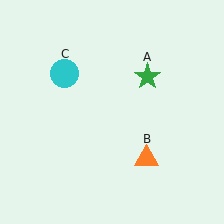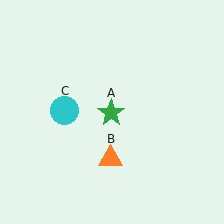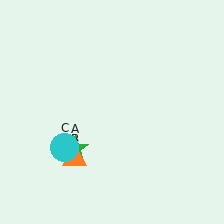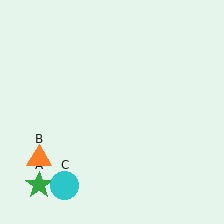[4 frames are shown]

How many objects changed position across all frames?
3 objects changed position: green star (object A), orange triangle (object B), cyan circle (object C).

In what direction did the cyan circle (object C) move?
The cyan circle (object C) moved down.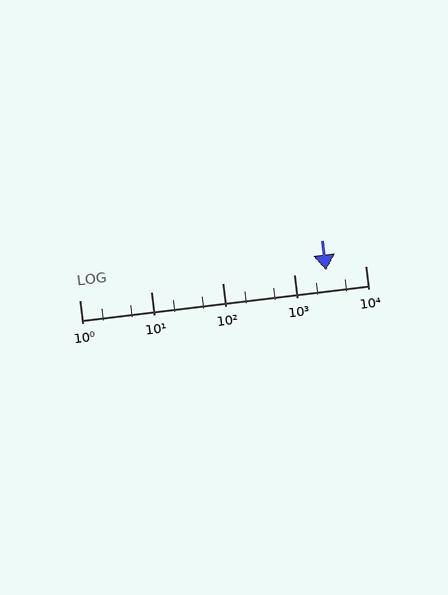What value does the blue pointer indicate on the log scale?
The pointer indicates approximately 2800.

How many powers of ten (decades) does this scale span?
The scale spans 4 decades, from 1 to 10000.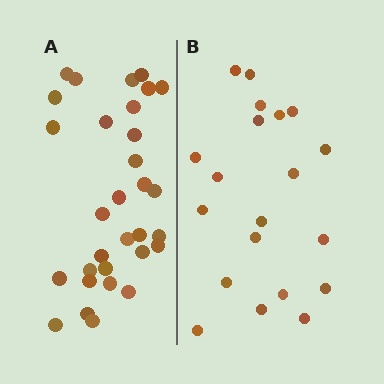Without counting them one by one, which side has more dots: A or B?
Region A (the left region) has more dots.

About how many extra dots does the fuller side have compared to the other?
Region A has roughly 12 or so more dots than region B.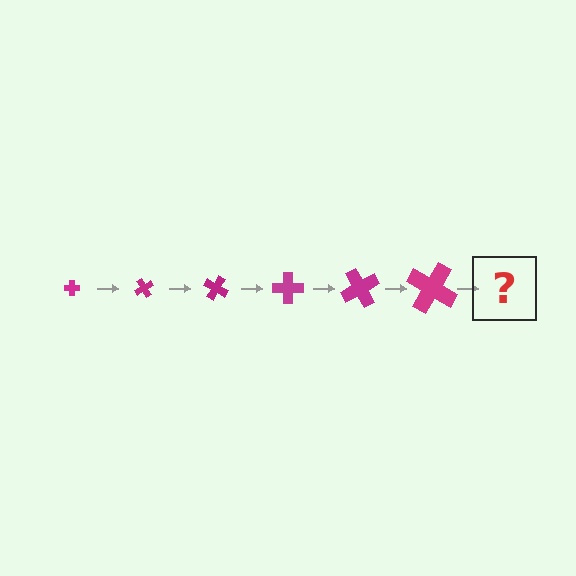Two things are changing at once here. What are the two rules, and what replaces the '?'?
The two rules are that the cross grows larger each step and it rotates 60 degrees each step. The '?' should be a cross, larger than the previous one and rotated 360 degrees from the start.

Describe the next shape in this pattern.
It should be a cross, larger than the previous one and rotated 360 degrees from the start.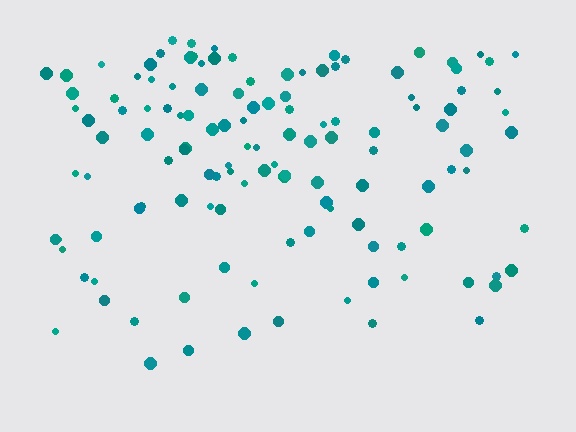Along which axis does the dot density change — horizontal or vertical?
Vertical.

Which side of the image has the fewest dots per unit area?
The bottom.